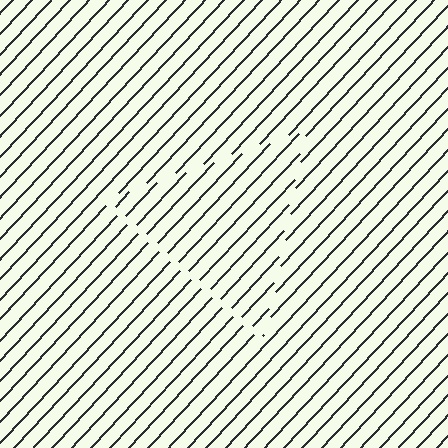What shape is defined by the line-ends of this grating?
An illusory triangle. The interior of the shape contains the same grating, shifted by half a period — the contour is defined by the phase discontinuity where line-ends from the inner and outer gratings abut.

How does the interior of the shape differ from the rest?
The interior of the shape contains the same grating, shifted by half a period — the contour is defined by the phase discontinuity where line-ends from the inner and outer gratings abut.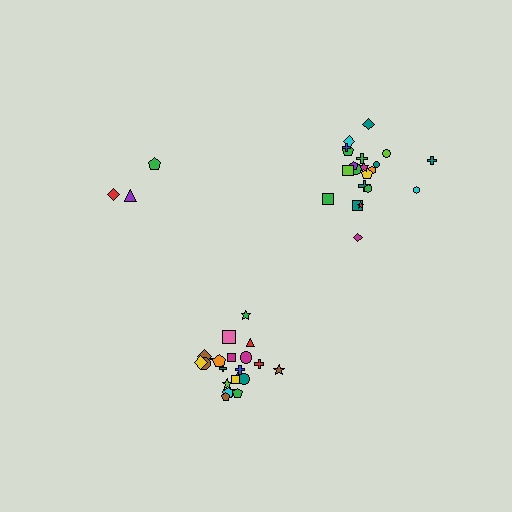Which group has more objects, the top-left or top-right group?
The top-right group.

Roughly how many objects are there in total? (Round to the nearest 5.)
Roughly 45 objects in total.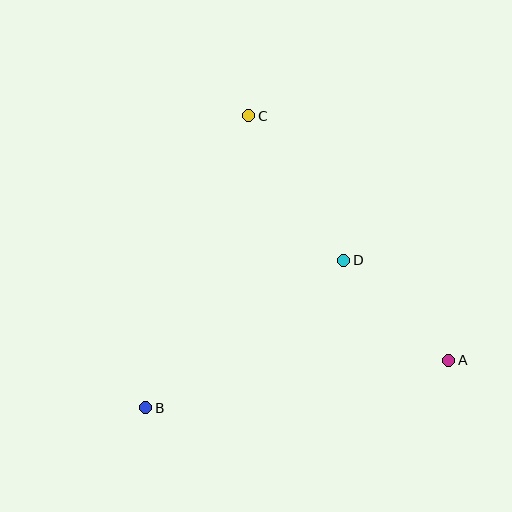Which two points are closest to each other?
Points A and D are closest to each other.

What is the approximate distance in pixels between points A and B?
The distance between A and B is approximately 306 pixels.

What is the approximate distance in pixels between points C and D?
The distance between C and D is approximately 173 pixels.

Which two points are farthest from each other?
Points A and C are farthest from each other.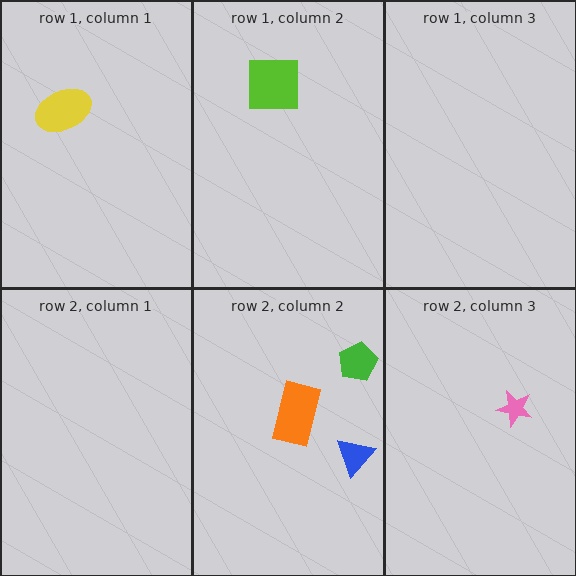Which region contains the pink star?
The row 2, column 3 region.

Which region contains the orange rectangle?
The row 2, column 2 region.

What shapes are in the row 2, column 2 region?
The blue triangle, the orange rectangle, the green pentagon.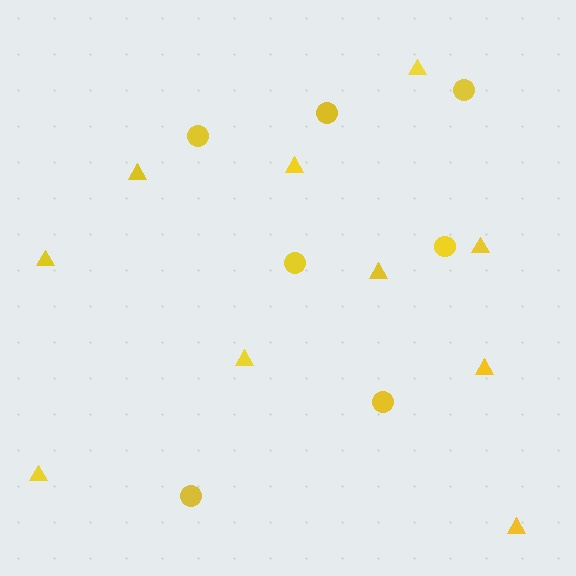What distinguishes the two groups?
There are 2 groups: one group of circles (7) and one group of triangles (10).